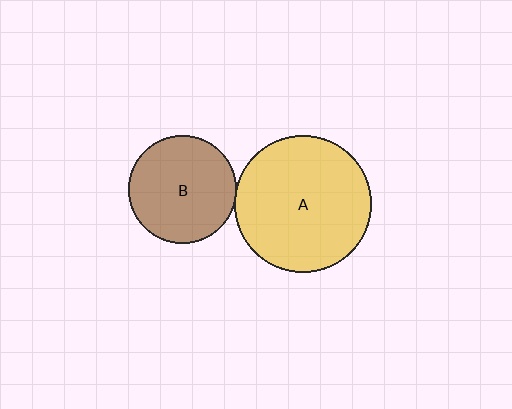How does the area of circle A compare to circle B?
Approximately 1.6 times.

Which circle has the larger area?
Circle A (yellow).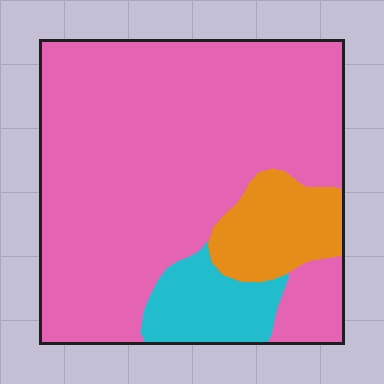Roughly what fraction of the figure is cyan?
Cyan covers about 10% of the figure.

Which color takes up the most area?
Pink, at roughly 80%.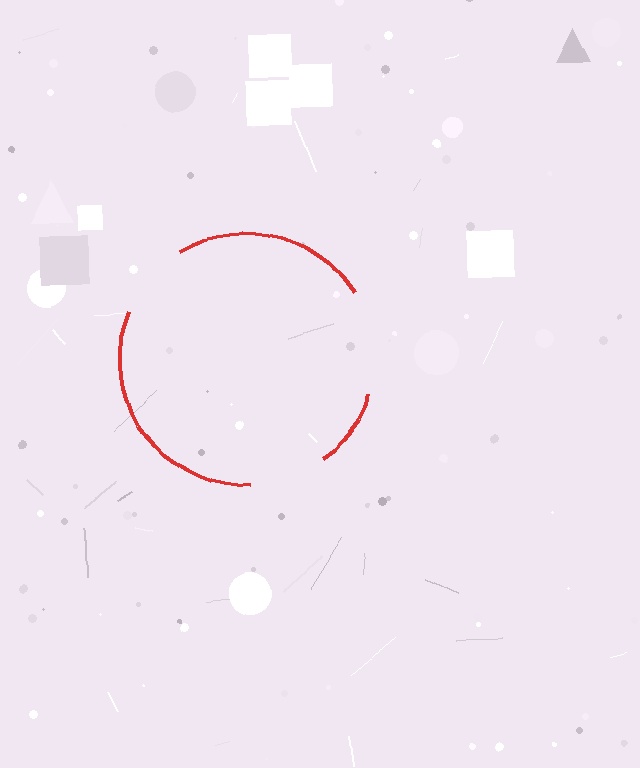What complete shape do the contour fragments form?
The contour fragments form a circle.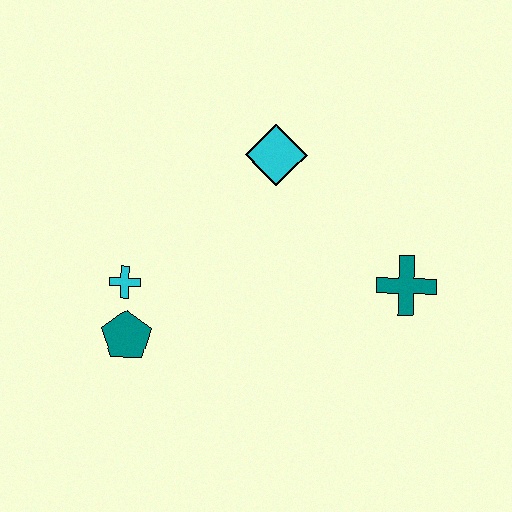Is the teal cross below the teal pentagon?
No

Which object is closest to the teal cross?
The cyan diamond is closest to the teal cross.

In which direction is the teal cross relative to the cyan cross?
The teal cross is to the right of the cyan cross.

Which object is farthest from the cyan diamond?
The teal pentagon is farthest from the cyan diamond.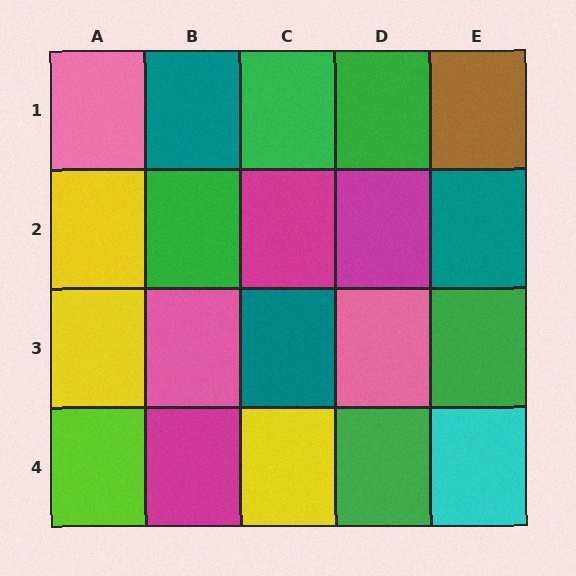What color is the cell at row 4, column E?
Cyan.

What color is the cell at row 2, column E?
Teal.